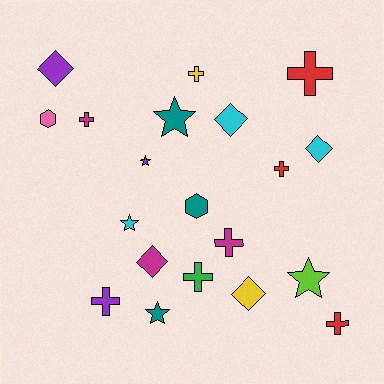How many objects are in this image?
There are 20 objects.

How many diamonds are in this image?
There are 5 diamonds.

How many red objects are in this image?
There are 3 red objects.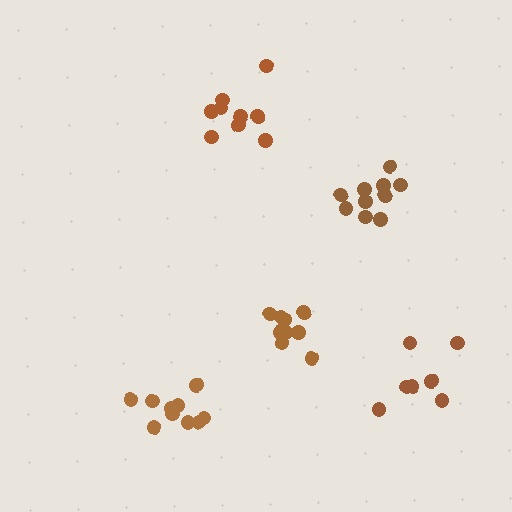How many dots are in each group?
Group 1: 9 dots, Group 2: 9 dots, Group 3: 11 dots, Group 4: 10 dots, Group 5: 7 dots (46 total).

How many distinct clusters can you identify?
There are 5 distinct clusters.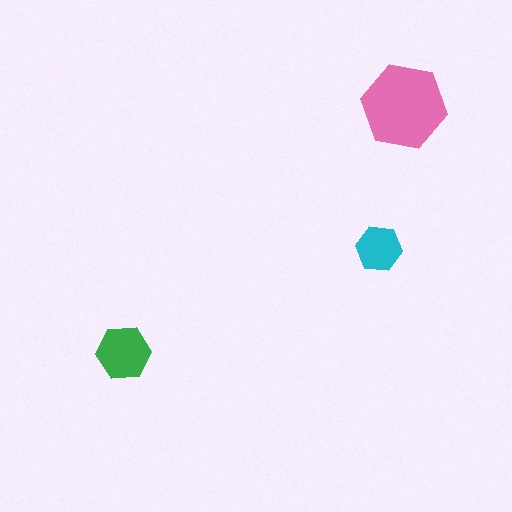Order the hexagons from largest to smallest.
the pink one, the green one, the cyan one.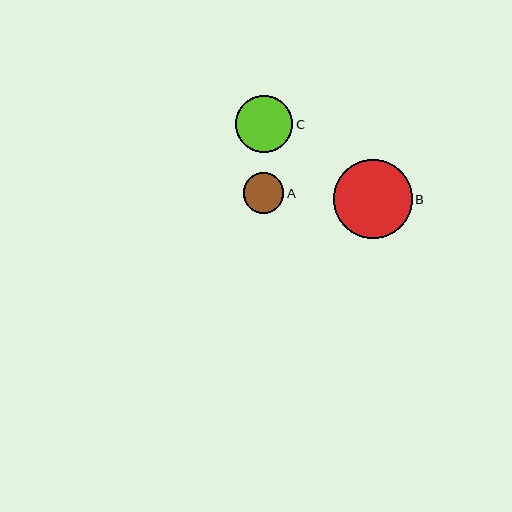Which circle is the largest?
Circle B is the largest with a size of approximately 79 pixels.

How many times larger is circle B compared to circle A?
Circle B is approximately 2.0 times the size of circle A.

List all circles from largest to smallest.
From largest to smallest: B, C, A.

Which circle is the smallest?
Circle A is the smallest with a size of approximately 40 pixels.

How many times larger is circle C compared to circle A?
Circle C is approximately 1.4 times the size of circle A.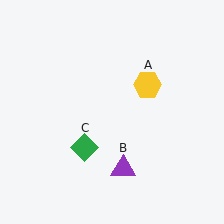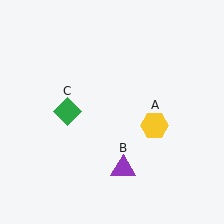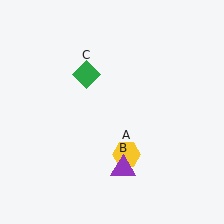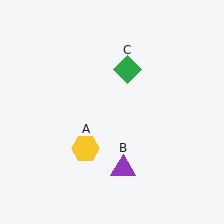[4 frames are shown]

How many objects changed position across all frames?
2 objects changed position: yellow hexagon (object A), green diamond (object C).